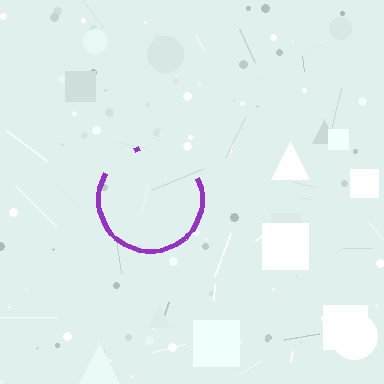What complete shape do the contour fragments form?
The contour fragments form a circle.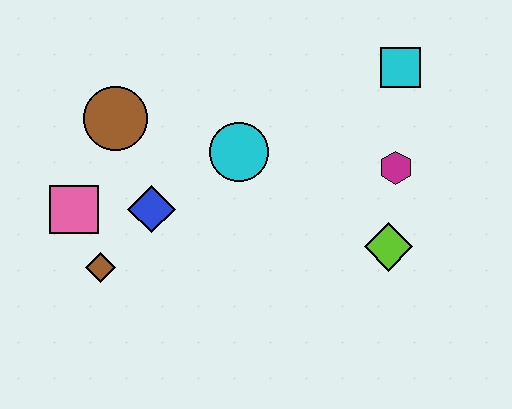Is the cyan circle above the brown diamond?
Yes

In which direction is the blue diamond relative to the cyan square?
The blue diamond is to the left of the cyan square.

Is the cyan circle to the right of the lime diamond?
No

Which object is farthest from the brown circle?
The lime diamond is farthest from the brown circle.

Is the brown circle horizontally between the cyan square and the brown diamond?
Yes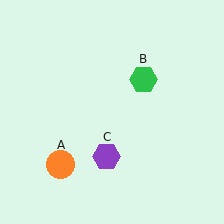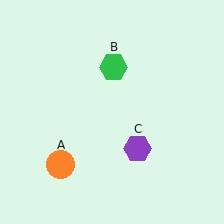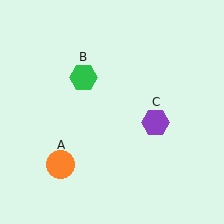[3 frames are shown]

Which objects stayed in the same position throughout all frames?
Orange circle (object A) remained stationary.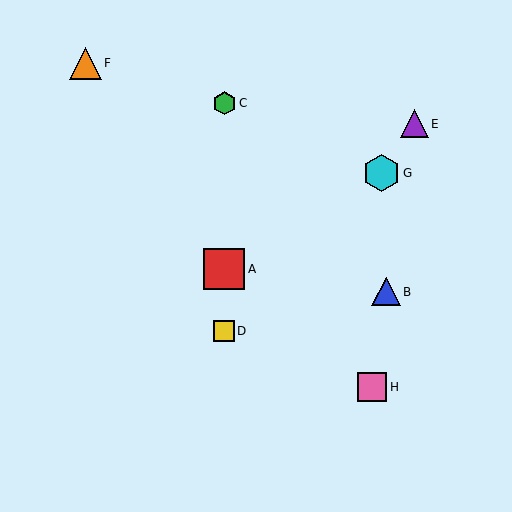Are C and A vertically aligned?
Yes, both are at x≈224.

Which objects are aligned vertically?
Objects A, C, D are aligned vertically.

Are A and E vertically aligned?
No, A is at x≈224 and E is at x≈414.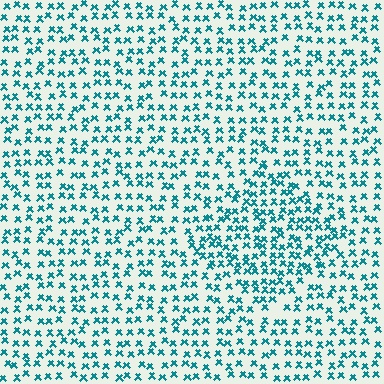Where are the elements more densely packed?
The elements are more densely packed inside the diamond boundary.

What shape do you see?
I see a diamond.